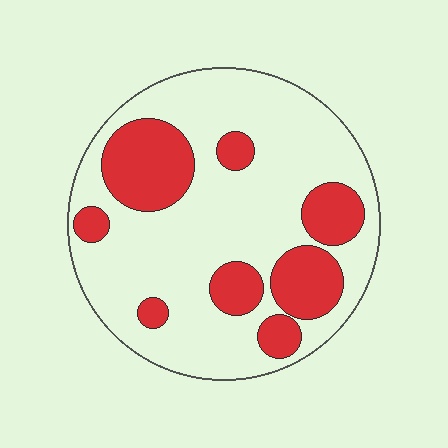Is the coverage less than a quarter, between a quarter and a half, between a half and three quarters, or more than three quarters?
Between a quarter and a half.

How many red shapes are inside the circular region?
8.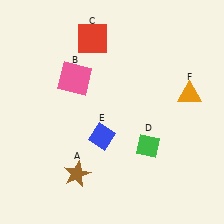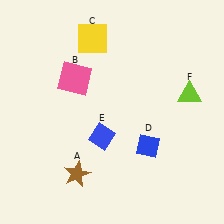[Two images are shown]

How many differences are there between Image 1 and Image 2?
There are 3 differences between the two images.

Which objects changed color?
C changed from red to yellow. D changed from green to blue. F changed from orange to lime.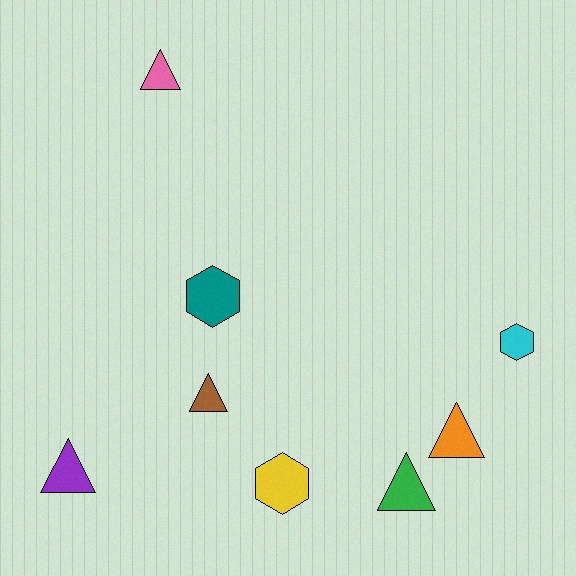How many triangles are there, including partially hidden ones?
There are 5 triangles.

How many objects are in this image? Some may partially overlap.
There are 8 objects.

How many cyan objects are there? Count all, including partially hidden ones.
There is 1 cyan object.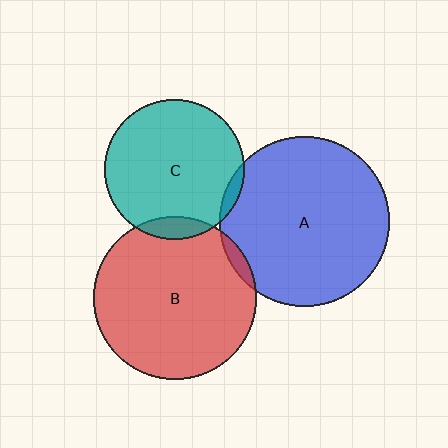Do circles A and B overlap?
Yes.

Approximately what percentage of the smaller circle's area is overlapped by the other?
Approximately 5%.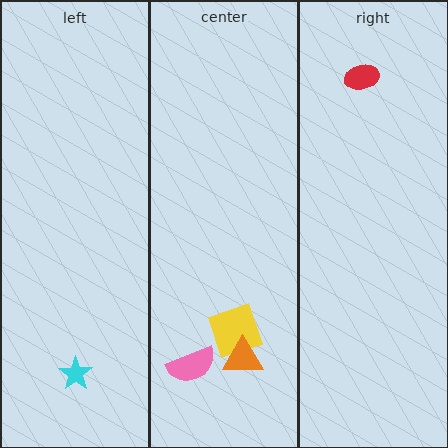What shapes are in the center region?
The yellow square, the pink semicircle, the orange triangle.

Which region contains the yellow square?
The center region.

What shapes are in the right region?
The red ellipse.